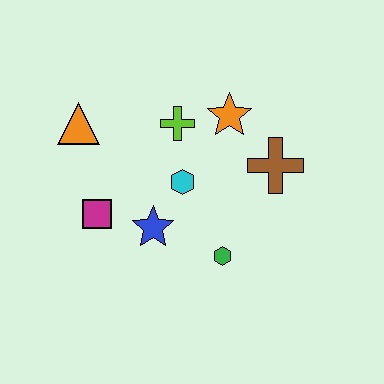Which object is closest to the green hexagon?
The blue star is closest to the green hexagon.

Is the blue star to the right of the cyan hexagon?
No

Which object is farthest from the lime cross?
The green hexagon is farthest from the lime cross.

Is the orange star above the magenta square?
Yes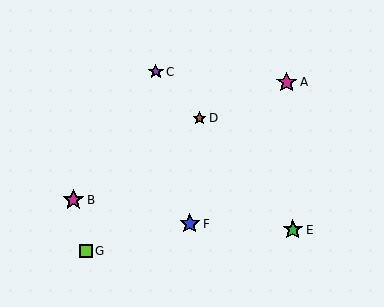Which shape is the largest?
The magenta star (labeled B) is the largest.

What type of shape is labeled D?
Shape D is a brown star.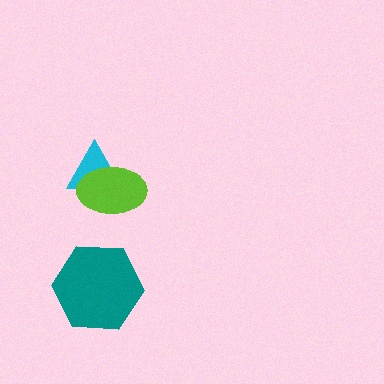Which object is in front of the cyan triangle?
The lime ellipse is in front of the cyan triangle.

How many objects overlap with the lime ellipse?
1 object overlaps with the lime ellipse.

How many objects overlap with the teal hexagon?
0 objects overlap with the teal hexagon.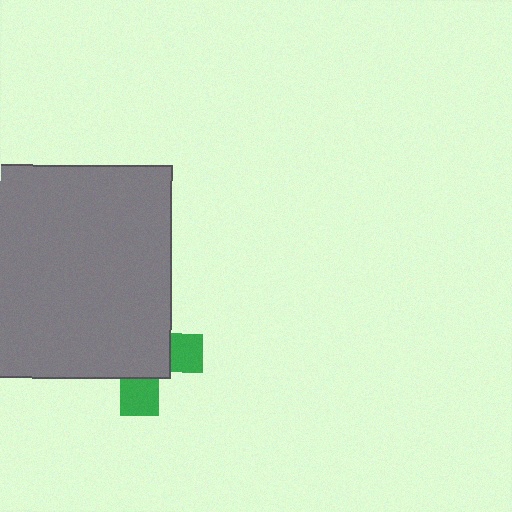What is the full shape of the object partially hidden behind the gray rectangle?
The partially hidden object is a green cross.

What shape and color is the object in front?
The object in front is a gray rectangle.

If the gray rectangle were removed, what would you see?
You would see the complete green cross.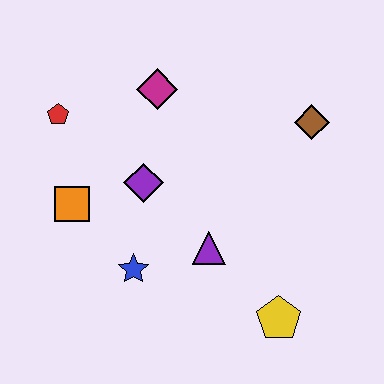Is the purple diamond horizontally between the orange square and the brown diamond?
Yes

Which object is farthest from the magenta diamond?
The yellow pentagon is farthest from the magenta diamond.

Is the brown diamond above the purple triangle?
Yes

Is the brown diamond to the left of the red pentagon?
No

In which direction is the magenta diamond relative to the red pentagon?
The magenta diamond is to the right of the red pentagon.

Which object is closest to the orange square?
The purple diamond is closest to the orange square.